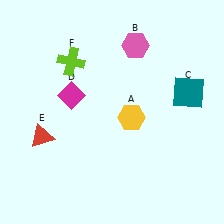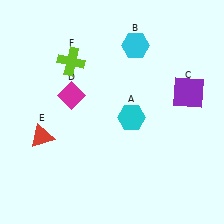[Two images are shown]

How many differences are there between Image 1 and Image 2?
There are 3 differences between the two images.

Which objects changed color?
A changed from yellow to cyan. B changed from pink to cyan. C changed from teal to purple.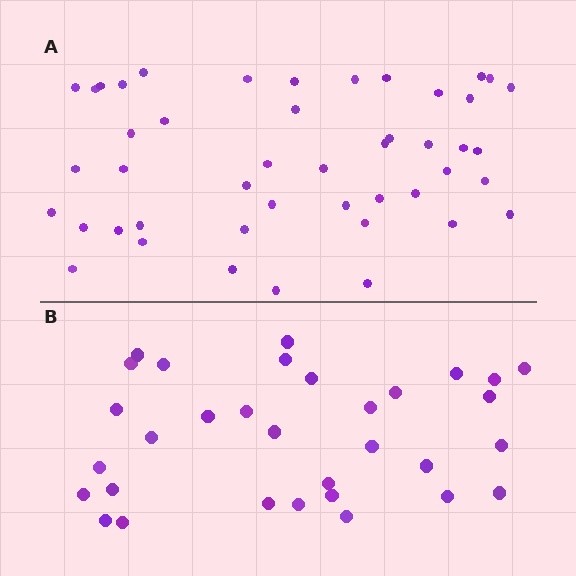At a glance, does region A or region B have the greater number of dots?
Region A (the top region) has more dots.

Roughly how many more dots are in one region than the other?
Region A has approximately 15 more dots than region B.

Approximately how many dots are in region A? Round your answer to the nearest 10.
About 50 dots. (The exact count is 46, which rounds to 50.)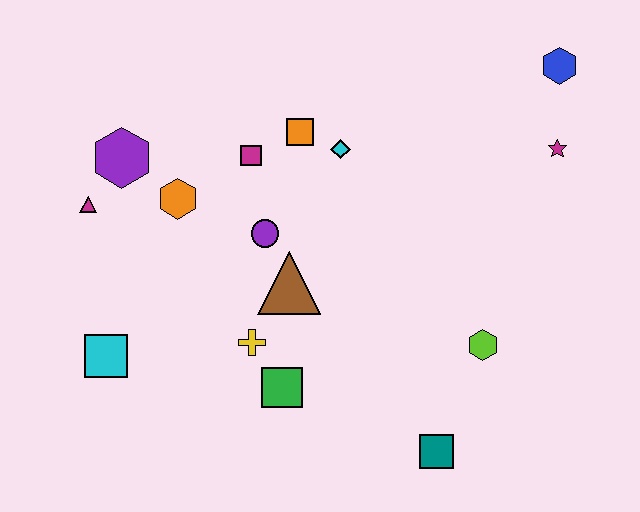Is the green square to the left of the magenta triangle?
No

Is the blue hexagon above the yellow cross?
Yes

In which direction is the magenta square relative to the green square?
The magenta square is above the green square.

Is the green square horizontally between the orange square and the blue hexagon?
No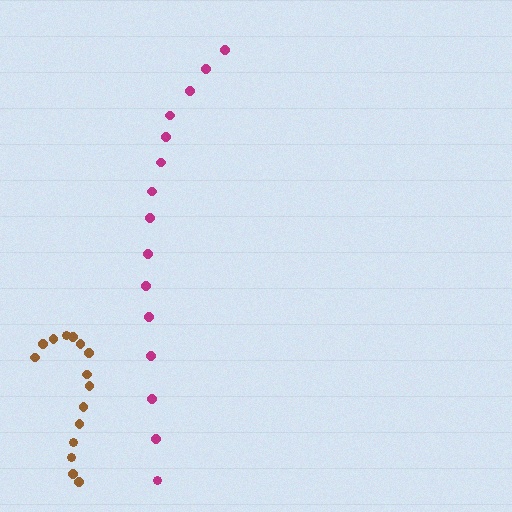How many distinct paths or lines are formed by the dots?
There are 2 distinct paths.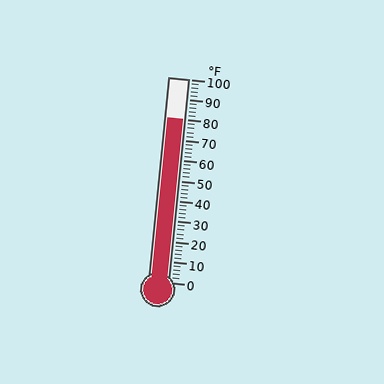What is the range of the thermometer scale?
The thermometer scale ranges from 0°F to 100°F.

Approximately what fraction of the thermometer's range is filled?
The thermometer is filled to approximately 80% of its range.